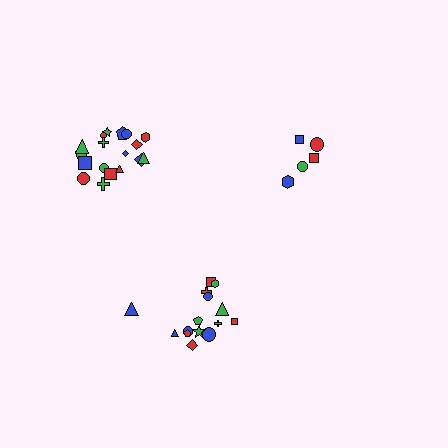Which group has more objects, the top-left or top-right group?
The top-left group.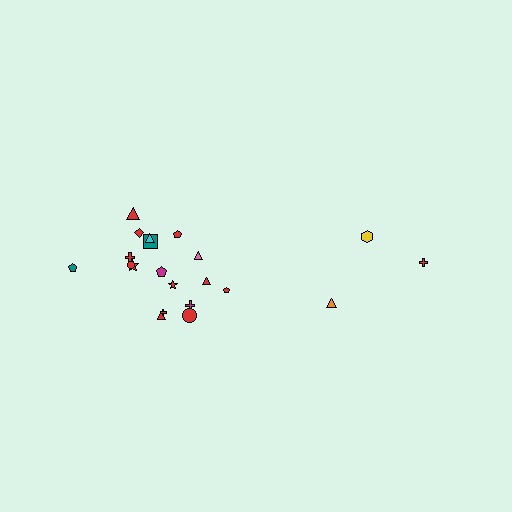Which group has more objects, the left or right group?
The left group.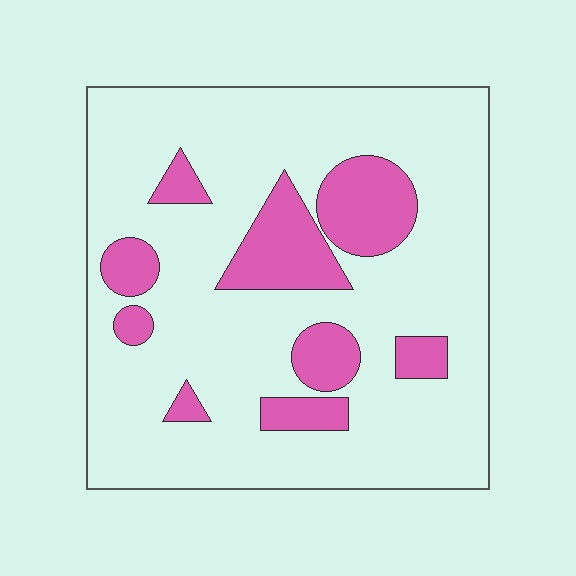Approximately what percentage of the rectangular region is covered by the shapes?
Approximately 20%.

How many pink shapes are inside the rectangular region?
9.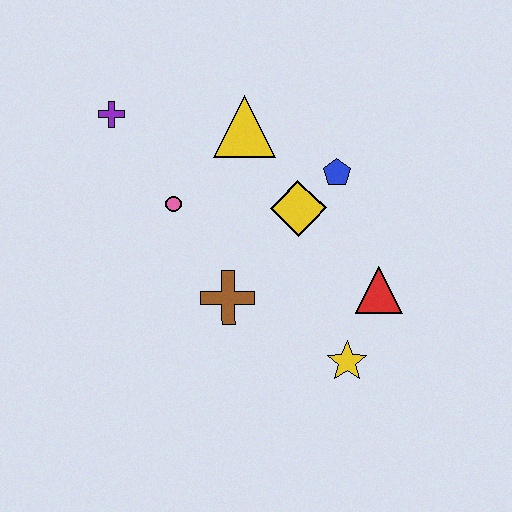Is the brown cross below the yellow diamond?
Yes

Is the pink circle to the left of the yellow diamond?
Yes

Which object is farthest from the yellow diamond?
The purple cross is farthest from the yellow diamond.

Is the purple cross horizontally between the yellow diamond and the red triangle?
No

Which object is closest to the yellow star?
The red triangle is closest to the yellow star.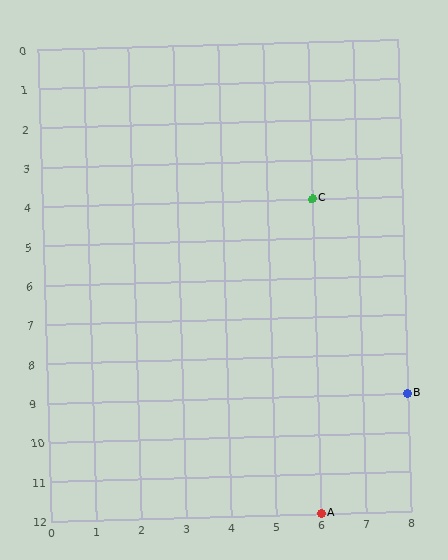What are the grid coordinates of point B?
Point B is at grid coordinates (8, 9).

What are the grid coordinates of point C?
Point C is at grid coordinates (6, 4).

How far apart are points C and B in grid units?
Points C and B are 2 columns and 5 rows apart (about 5.4 grid units diagonally).